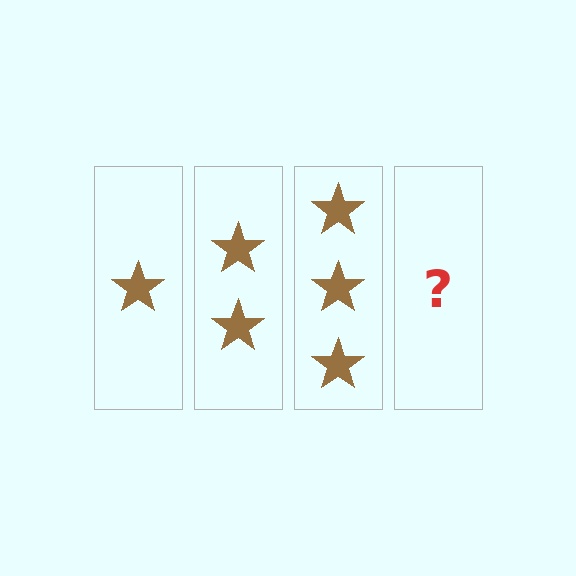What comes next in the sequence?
The next element should be 4 stars.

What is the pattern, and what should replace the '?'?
The pattern is that each step adds one more star. The '?' should be 4 stars.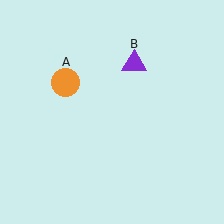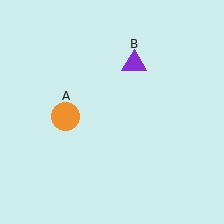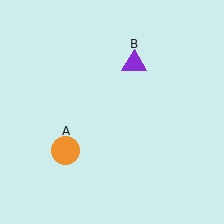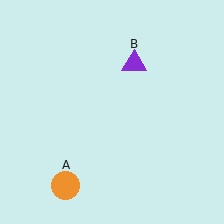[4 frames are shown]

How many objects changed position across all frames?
1 object changed position: orange circle (object A).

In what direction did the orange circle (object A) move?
The orange circle (object A) moved down.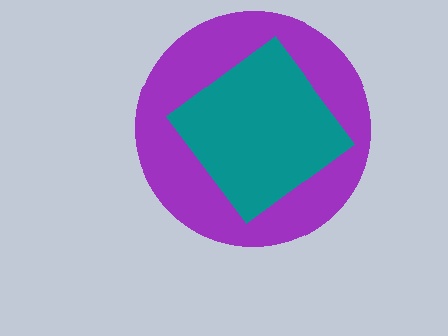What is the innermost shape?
The teal diamond.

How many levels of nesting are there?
2.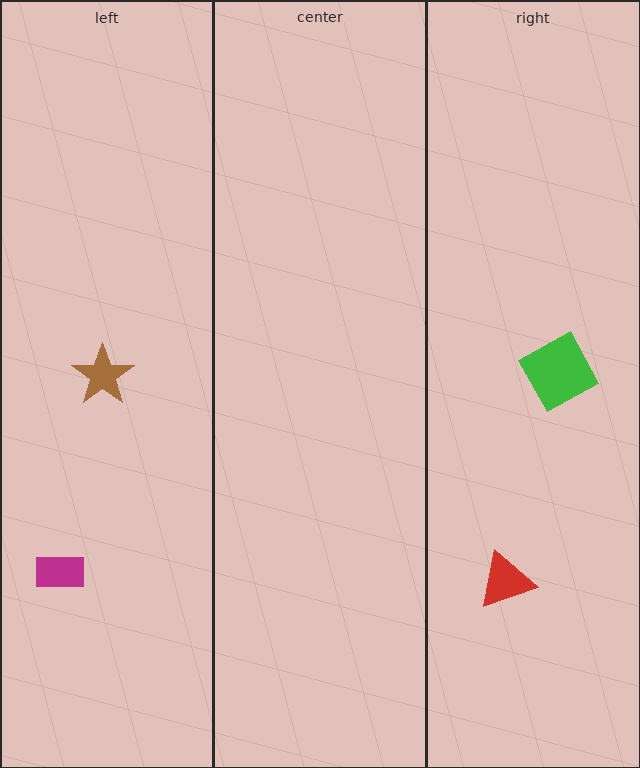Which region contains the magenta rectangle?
The left region.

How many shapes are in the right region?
2.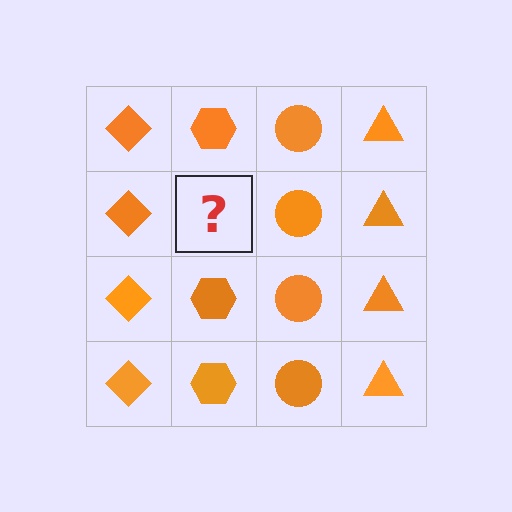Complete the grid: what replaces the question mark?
The question mark should be replaced with an orange hexagon.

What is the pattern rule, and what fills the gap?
The rule is that each column has a consistent shape. The gap should be filled with an orange hexagon.